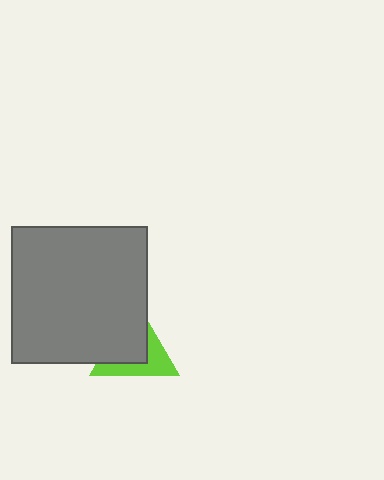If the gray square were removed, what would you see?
You would see the complete lime triangle.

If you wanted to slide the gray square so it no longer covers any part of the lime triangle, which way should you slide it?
Slide it toward the upper-left — that is the most direct way to separate the two shapes.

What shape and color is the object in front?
The object in front is a gray square.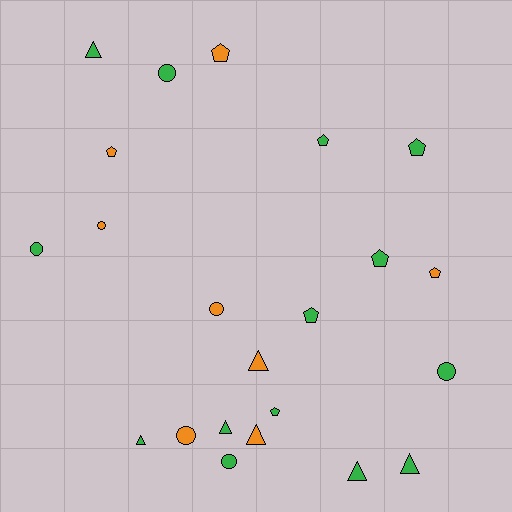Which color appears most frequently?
Green, with 14 objects.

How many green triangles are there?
There are 5 green triangles.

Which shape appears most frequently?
Pentagon, with 8 objects.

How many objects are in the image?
There are 22 objects.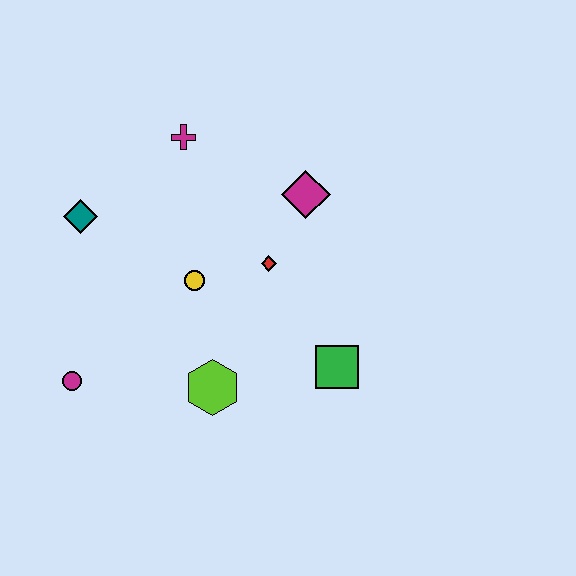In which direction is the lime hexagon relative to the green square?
The lime hexagon is to the left of the green square.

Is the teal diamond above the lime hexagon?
Yes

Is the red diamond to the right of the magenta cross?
Yes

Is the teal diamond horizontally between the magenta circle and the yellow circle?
Yes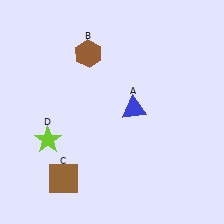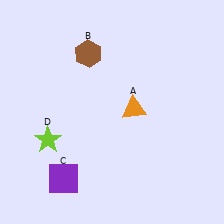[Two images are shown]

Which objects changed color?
A changed from blue to orange. C changed from brown to purple.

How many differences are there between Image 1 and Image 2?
There are 2 differences between the two images.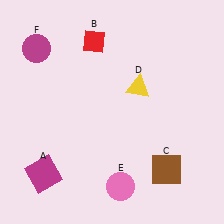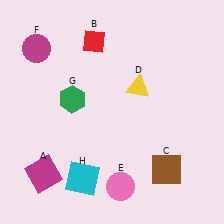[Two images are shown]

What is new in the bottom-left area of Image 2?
A cyan square (H) was added in the bottom-left area of Image 2.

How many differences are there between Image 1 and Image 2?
There are 2 differences between the two images.